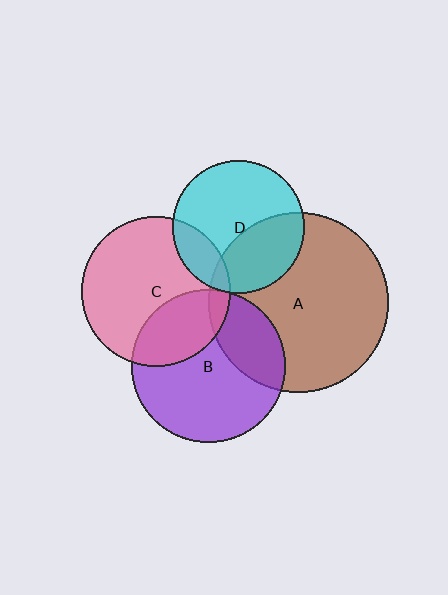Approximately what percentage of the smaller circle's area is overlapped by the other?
Approximately 30%.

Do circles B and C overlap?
Yes.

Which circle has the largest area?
Circle A (brown).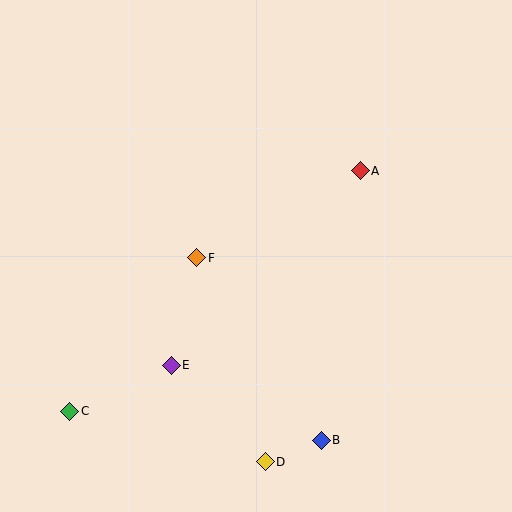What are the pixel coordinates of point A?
Point A is at (360, 171).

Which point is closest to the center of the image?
Point F at (197, 258) is closest to the center.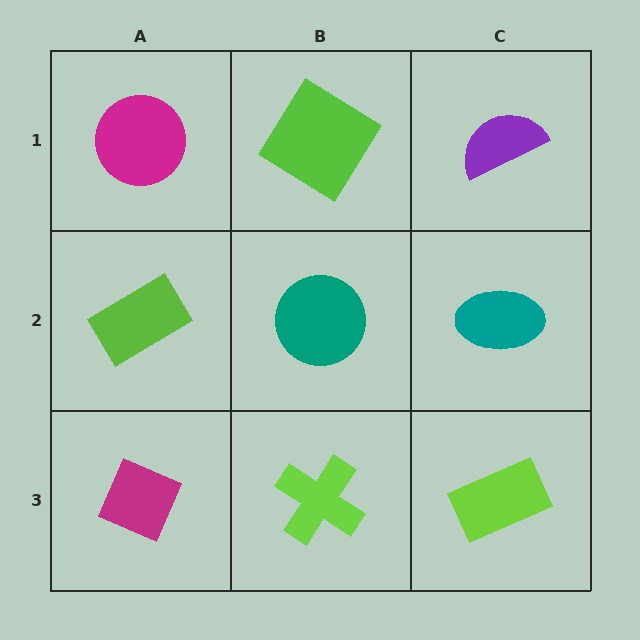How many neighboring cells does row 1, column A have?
2.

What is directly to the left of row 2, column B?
A lime rectangle.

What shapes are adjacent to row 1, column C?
A teal ellipse (row 2, column C), a lime diamond (row 1, column B).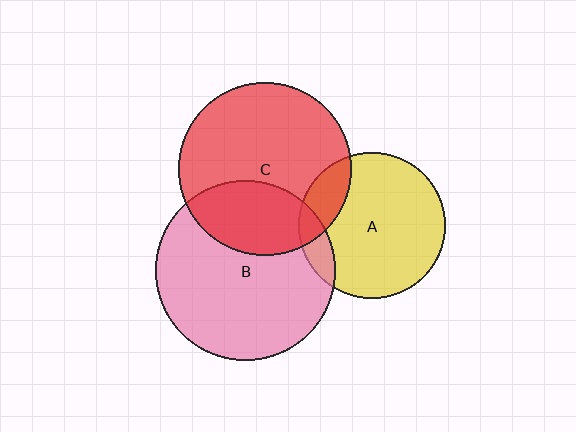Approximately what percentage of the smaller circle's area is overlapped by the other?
Approximately 30%.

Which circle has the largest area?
Circle B (pink).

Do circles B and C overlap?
Yes.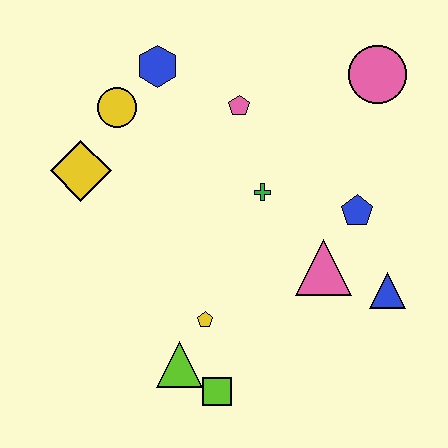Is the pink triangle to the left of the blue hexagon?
No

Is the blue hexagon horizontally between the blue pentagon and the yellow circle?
Yes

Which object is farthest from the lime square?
The pink circle is farthest from the lime square.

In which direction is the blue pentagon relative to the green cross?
The blue pentagon is to the right of the green cross.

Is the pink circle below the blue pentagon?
No